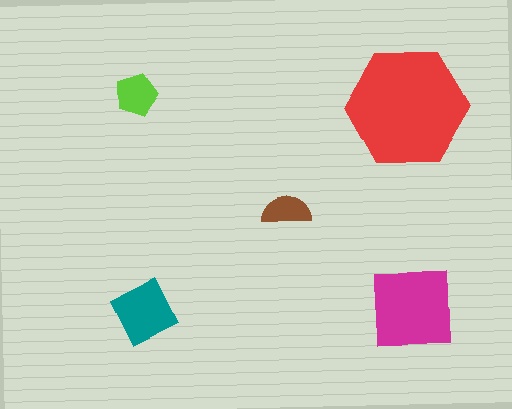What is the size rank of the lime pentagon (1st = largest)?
4th.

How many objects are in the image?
There are 5 objects in the image.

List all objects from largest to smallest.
The red hexagon, the magenta square, the teal diamond, the lime pentagon, the brown semicircle.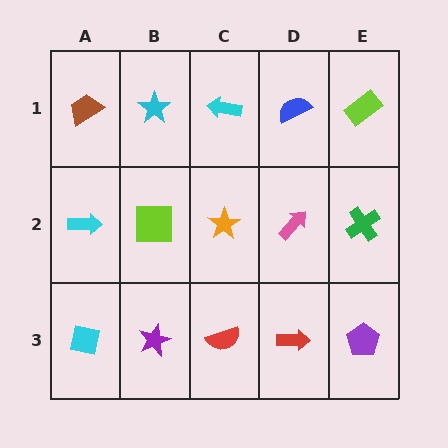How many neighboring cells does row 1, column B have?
3.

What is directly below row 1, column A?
A cyan arrow.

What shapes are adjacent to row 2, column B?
A cyan star (row 1, column B), a purple star (row 3, column B), a cyan arrow (row 2, column A), an orange star (row 2, column C).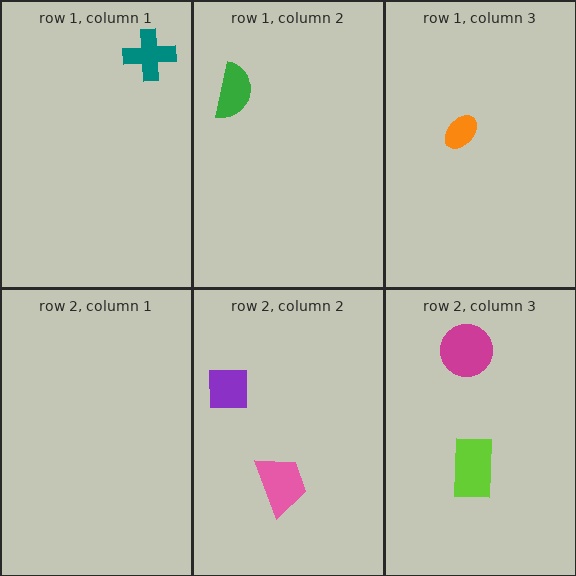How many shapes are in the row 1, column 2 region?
1.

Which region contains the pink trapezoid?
The row 2, column 2 region.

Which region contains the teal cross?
The row 1, column 1 region.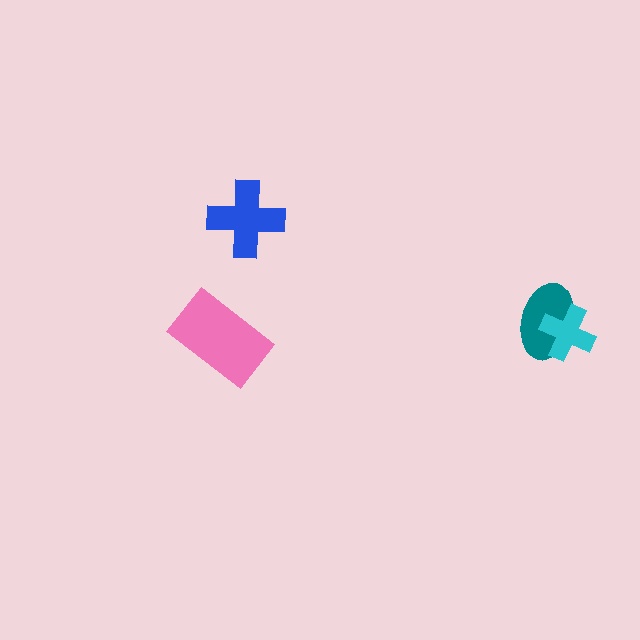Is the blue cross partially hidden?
No, no other shape covers it.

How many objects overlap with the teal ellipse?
1 object overlaps with the teal ellipse.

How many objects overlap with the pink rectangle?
0 objects overlap with the pink rectangle.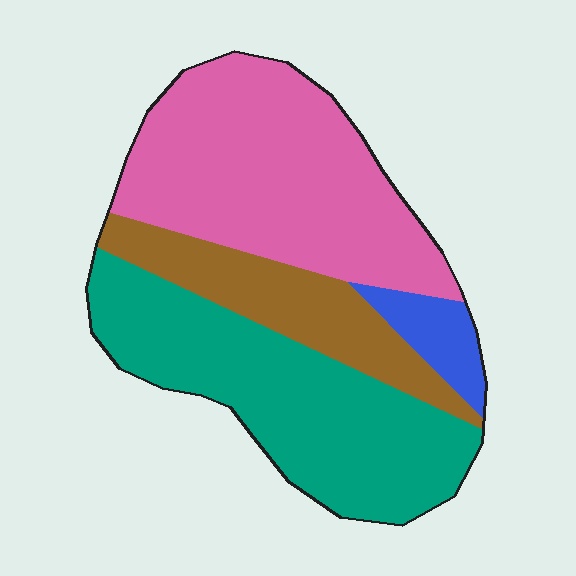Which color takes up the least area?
Blue, at roughly 5%.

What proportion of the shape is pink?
Pink takes up between a quarter and a half of the shape.